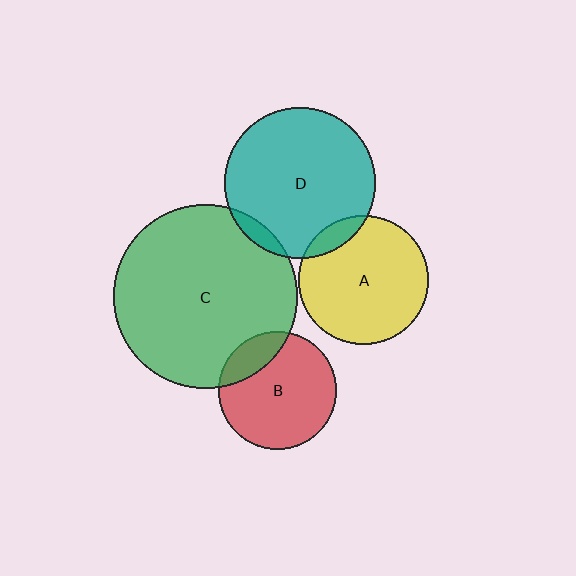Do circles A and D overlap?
Yes.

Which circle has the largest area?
Circle C (green).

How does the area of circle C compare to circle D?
Approximately 1.5 times.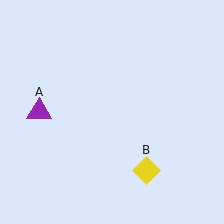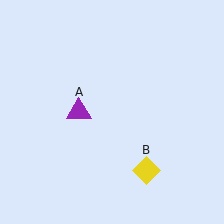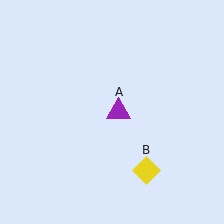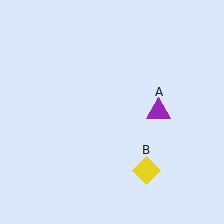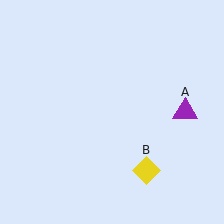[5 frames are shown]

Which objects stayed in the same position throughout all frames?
Yellow diamond (object B) remained stationary.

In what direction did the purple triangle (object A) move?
The purple triangle (object A) moved right.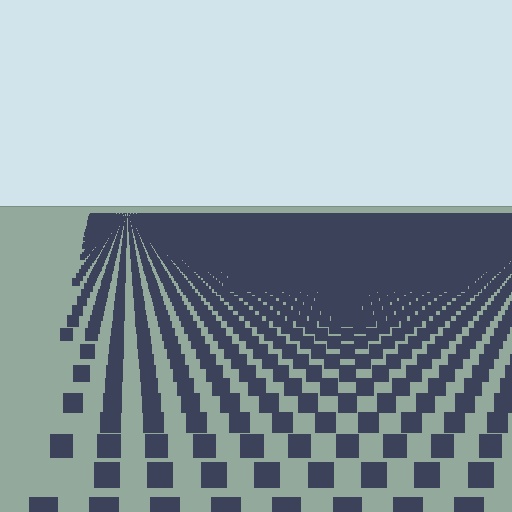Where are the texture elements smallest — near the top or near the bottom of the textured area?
Near the top.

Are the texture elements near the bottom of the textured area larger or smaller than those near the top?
Larger. Near the bottom, elements are closer to the viewer and appear at a bigger on-screen size.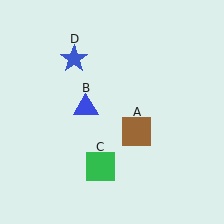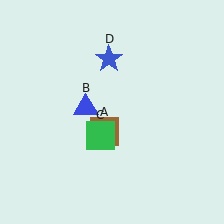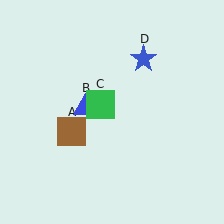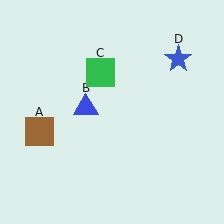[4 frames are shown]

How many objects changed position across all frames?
3 objects changed position: brown square (object A), green square (object C), blue star (object D).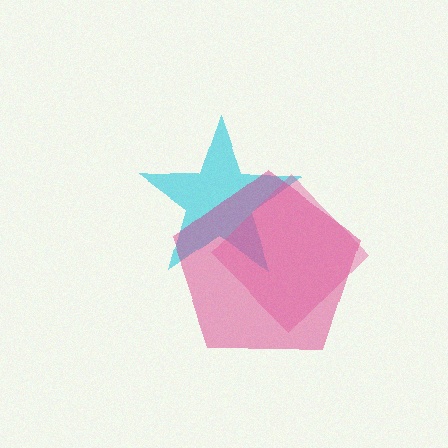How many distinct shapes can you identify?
There are 3 distinct shapes: a cyan star, a magenta pentagon, a pink diamond.